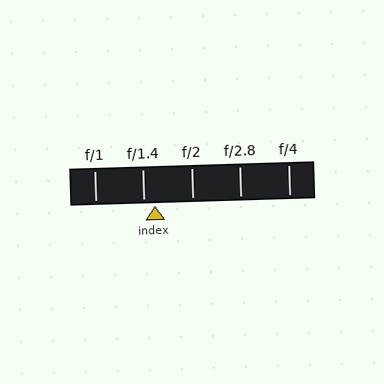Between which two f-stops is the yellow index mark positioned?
The index mark is between f/1.4 and f/2.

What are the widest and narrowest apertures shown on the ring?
The widest aperture shown is f/1 and the narrowest is f/4.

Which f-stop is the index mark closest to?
The index mark is closest to f/1.4.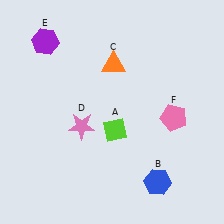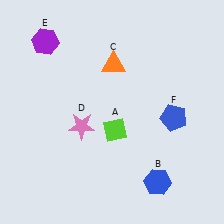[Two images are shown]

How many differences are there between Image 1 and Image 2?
There is 1 difference between the two images.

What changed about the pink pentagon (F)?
In Image 1, F is pink. In Image 2, it changed to blue.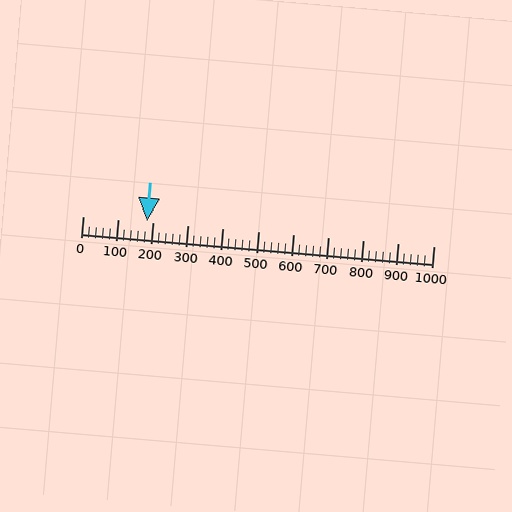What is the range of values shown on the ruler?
The ruler shows values from 0 to 1000.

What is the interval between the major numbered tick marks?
The major tick marks are spaced 100 units apart.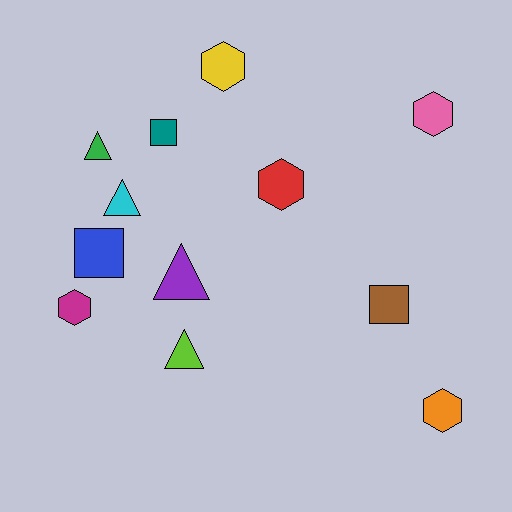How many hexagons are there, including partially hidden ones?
There are 5 hexagons.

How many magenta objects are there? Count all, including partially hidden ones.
There is 1 magenta object.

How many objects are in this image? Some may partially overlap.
There are 12 objects.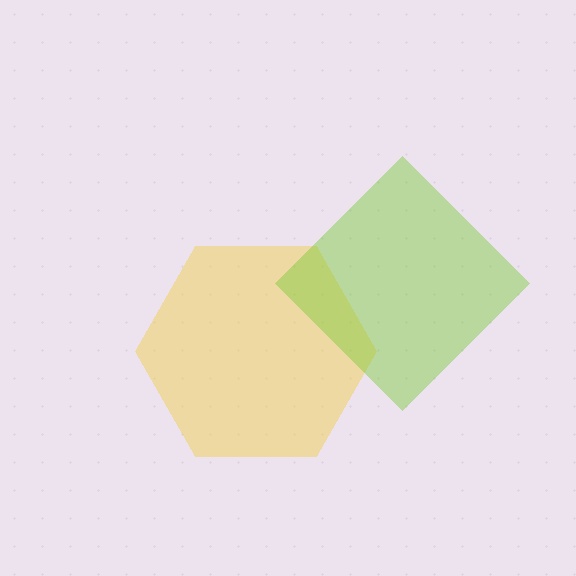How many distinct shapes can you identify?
There are 2 distinct shapes: a yellow hexagon, a lime diamond.